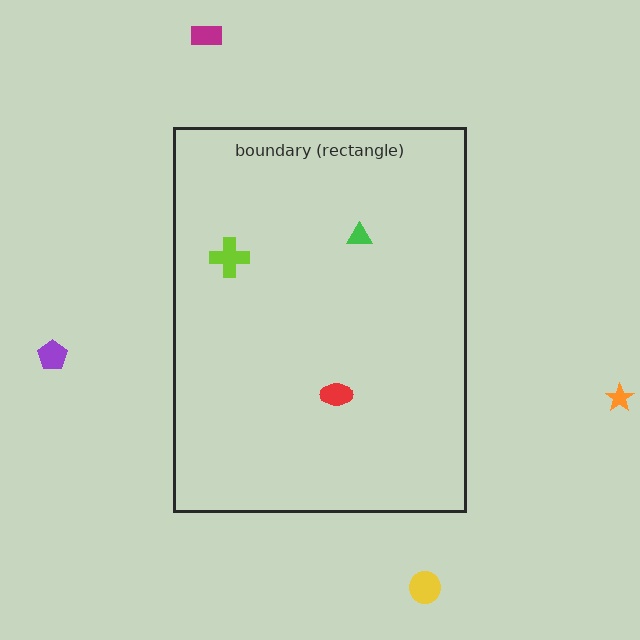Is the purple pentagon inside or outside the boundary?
Outside.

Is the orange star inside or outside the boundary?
Outside.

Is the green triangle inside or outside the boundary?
Inside.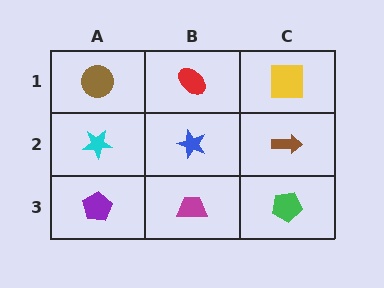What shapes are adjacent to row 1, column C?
A brown arrow (row 2, column C), a red ellipse (row 1, column B).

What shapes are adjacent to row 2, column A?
A brown circle (row 1, column A), a purple pentagon (row 3, column A), a blue star (row 2, column B).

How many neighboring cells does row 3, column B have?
3.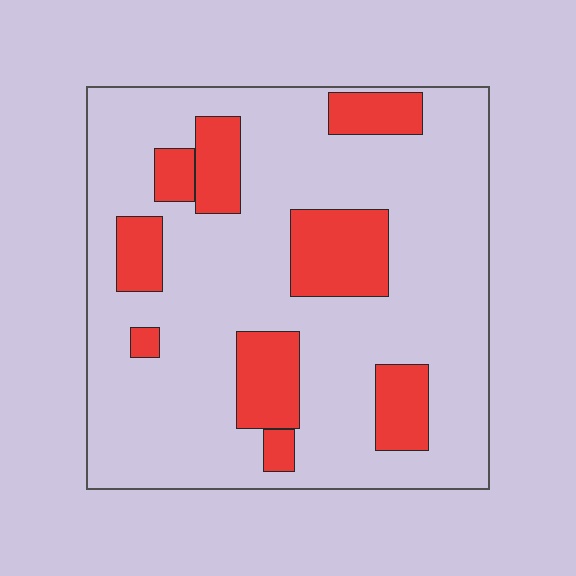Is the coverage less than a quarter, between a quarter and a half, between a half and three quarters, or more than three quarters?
Less than a quarter.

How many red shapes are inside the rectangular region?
9.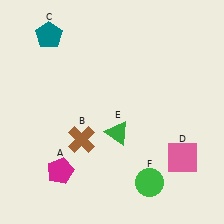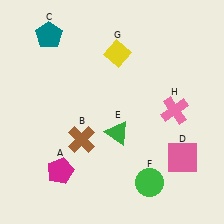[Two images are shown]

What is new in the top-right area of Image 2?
A yellow diamond (G) was added in the top-right area of Image 2.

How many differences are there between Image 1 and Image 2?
There are 2 differences between the two images.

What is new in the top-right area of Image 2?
A pink cross (H) was added in the top-right area of Image 2.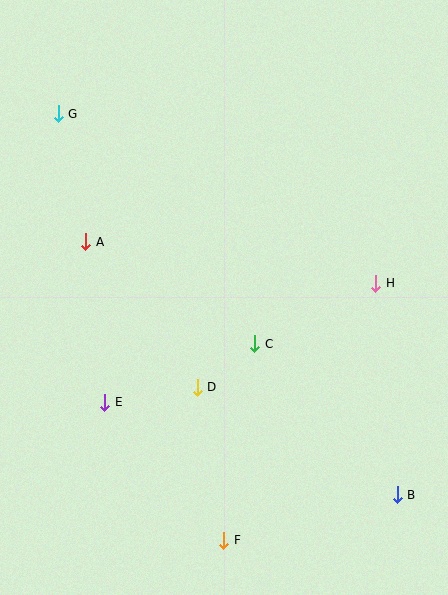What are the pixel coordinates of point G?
Point G is at (58, 114).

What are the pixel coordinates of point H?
Point H is at (376, 283).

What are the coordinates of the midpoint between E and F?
The midpoint between E and F is at (164, 471).